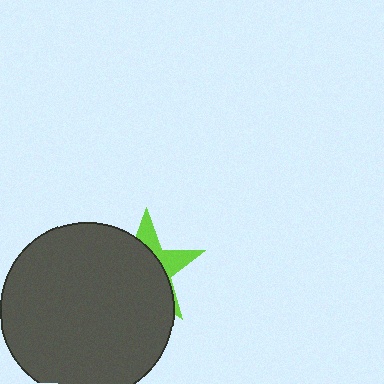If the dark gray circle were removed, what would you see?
You would see the complete lime star.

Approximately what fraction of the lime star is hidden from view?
Roughly 69% of the lime star is hidden behind the dark gray circle.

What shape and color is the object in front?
The object in front is a dark gray circle.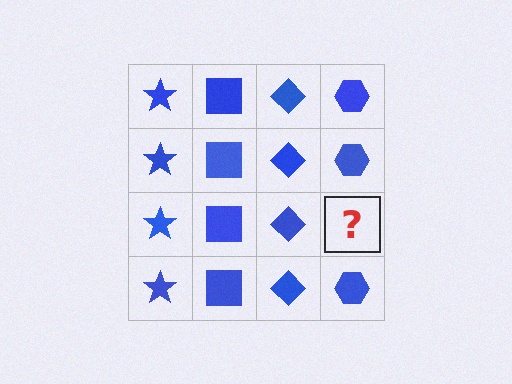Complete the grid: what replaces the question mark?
The question mark should be replaced with a blue hexagon.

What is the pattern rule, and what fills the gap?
The rule is that each column has a consistent shape. The gap should be filled with a blue hexagon.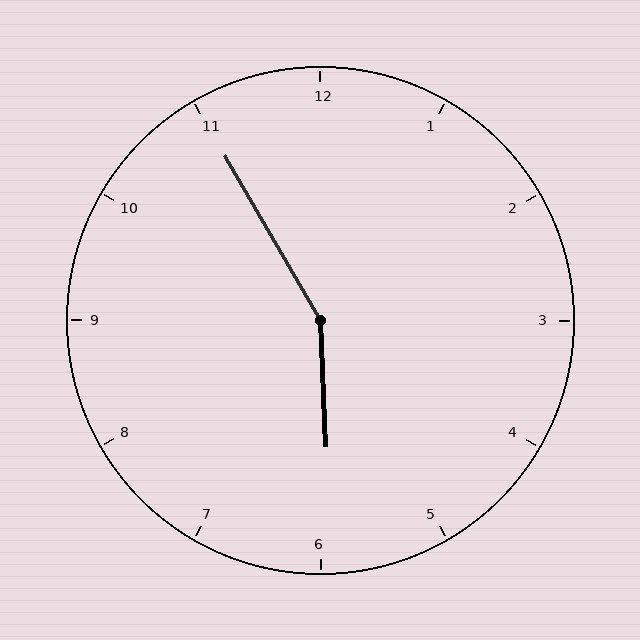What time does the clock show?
5:55.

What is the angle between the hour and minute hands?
Approximately 152 degrees.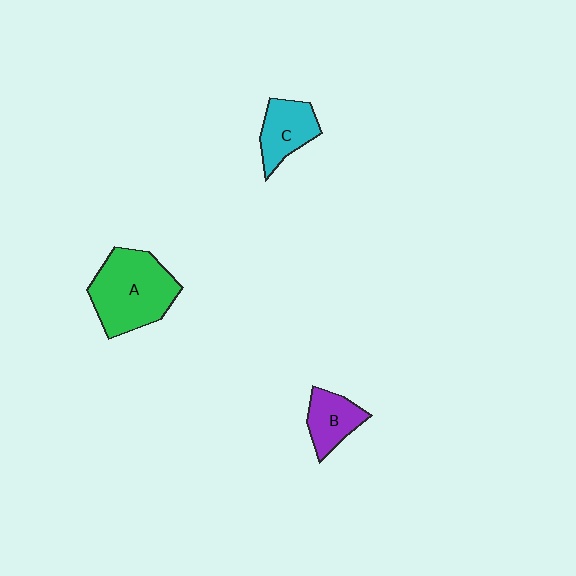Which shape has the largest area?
Shape A (green).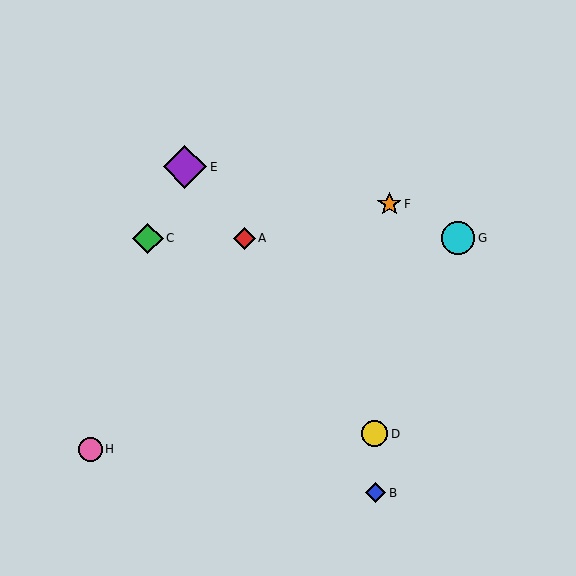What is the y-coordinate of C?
Object C is at y≈238.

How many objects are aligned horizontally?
3 objects (A, C, G) are aligned horizontally.